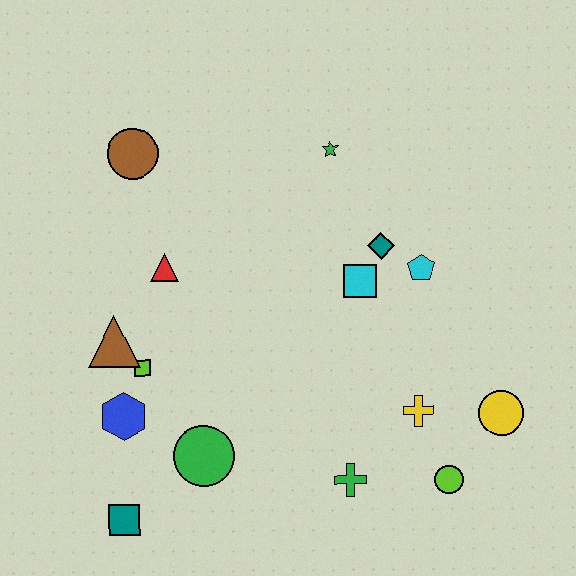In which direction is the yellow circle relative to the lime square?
The yellow circle is to the right of the lime square.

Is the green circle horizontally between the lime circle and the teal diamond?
No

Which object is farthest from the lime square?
The yellow circle is farthest from the lime square.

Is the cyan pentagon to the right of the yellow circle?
No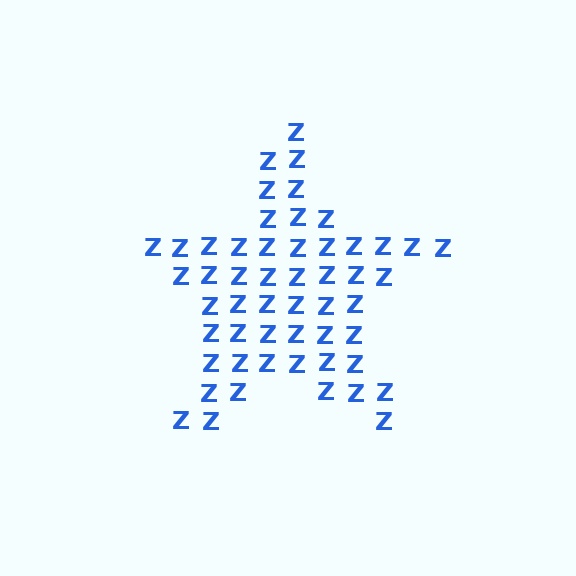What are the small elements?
The small elements are letter Z's.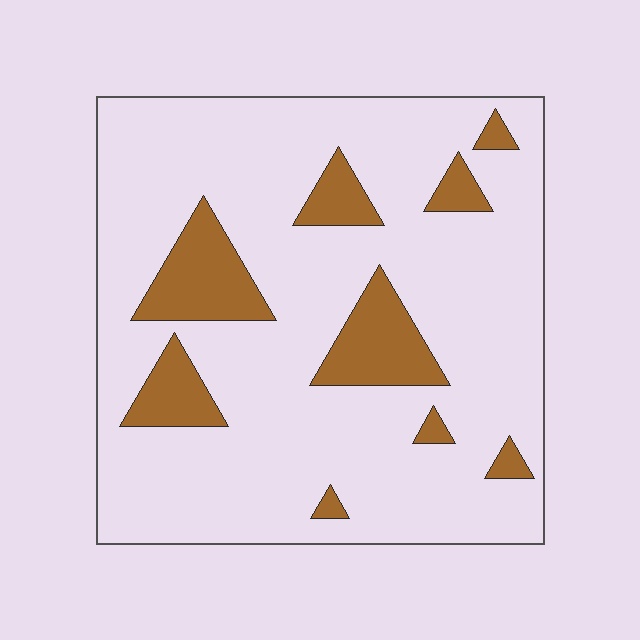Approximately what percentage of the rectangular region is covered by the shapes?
Approximately 15%.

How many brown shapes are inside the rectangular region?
9.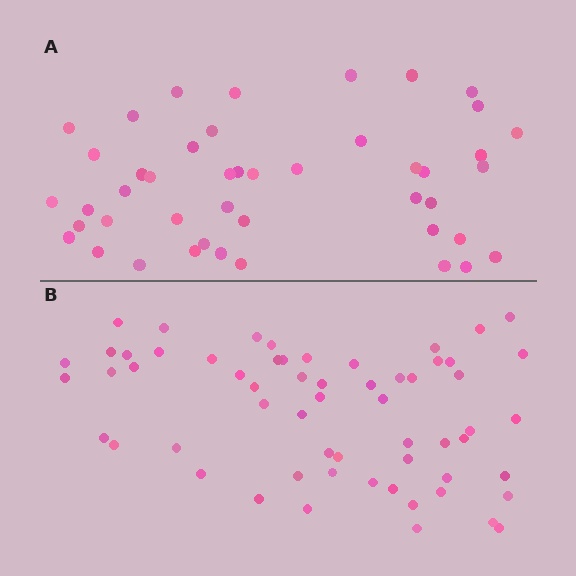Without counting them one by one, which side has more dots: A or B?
Region B (the bottom region) has more dots.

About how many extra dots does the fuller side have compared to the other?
Region B has approximately 15 more dots than region A.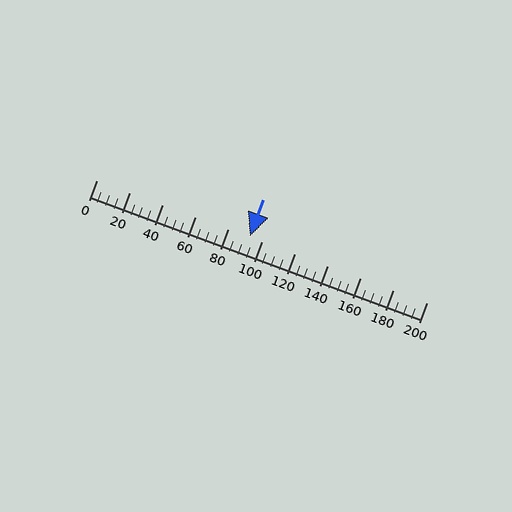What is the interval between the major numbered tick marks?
The major tick marks are spaced 20 units apart.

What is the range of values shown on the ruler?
The ruler shows values from 0 to 200.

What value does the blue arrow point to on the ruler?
The blue arrow points to approximately 93.